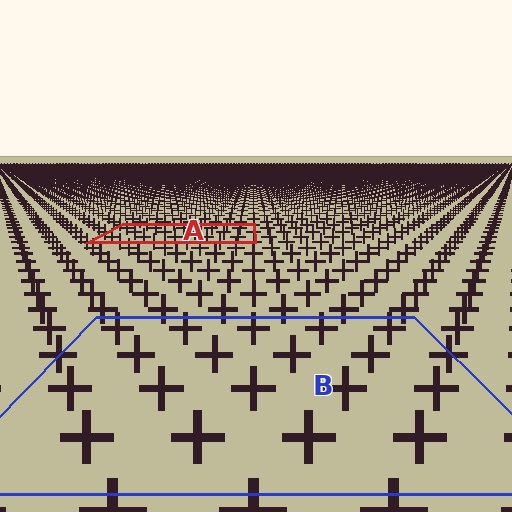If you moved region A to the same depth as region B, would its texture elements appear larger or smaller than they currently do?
They would appear larger. At a closer depth, the same texture elements are projected at a bigger on-screen size.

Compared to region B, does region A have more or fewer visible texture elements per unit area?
Region A has more texture elements per unit area — they are packed more densely because it is farther away.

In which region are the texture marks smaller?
The texture marks are smaller in region A, because it is farther away.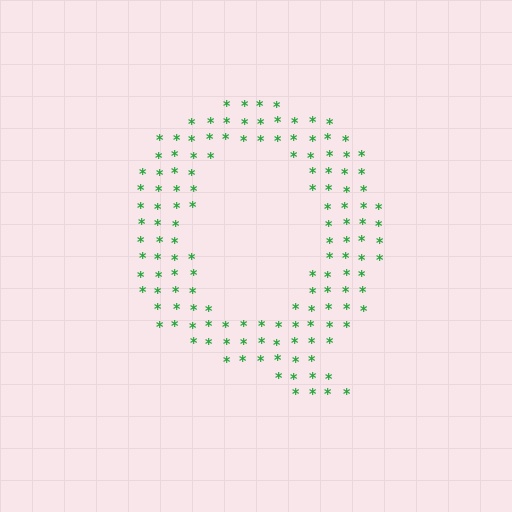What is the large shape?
The large shape is the letter Q.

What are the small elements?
The small elements are asterisks.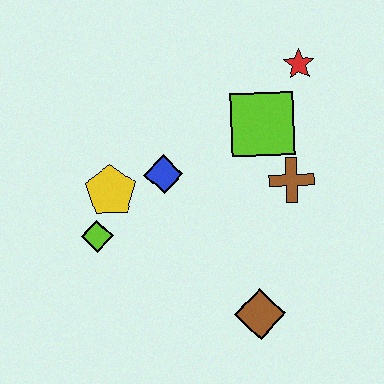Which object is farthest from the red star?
The lime diamond is farthest from the red star.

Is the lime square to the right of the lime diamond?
Yes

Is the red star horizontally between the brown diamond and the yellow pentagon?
No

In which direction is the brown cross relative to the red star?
The brown cross is below the red star.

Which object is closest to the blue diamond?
The yellow pentagon is closest to the blue diamond.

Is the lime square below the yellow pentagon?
No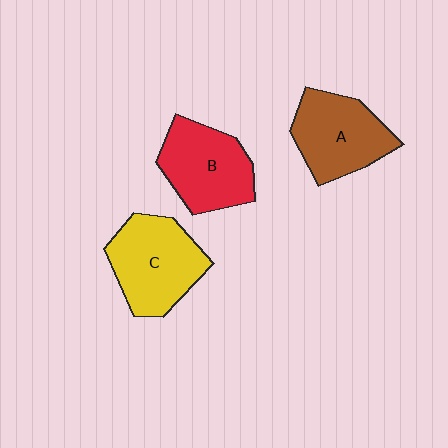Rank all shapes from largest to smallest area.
From largest to smallest: C (yellow), B (red), A (brown).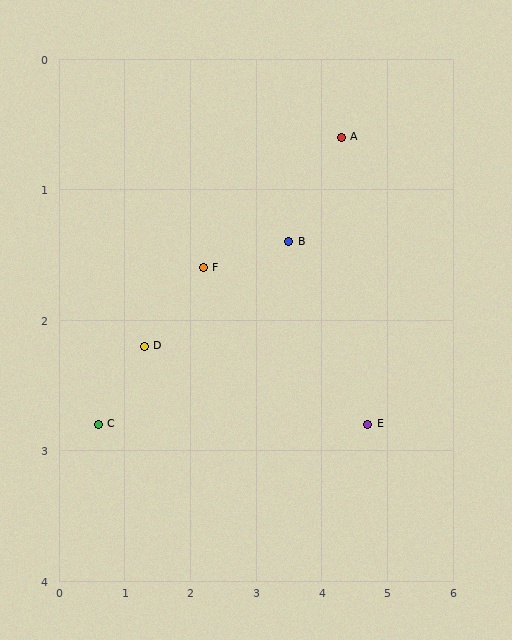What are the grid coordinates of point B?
Point B is at approximately (3.5, 1.4).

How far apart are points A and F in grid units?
Points A and F are about 2.3 grid units apart.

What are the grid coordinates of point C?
Point C is at approximately (0.6, 2.8).